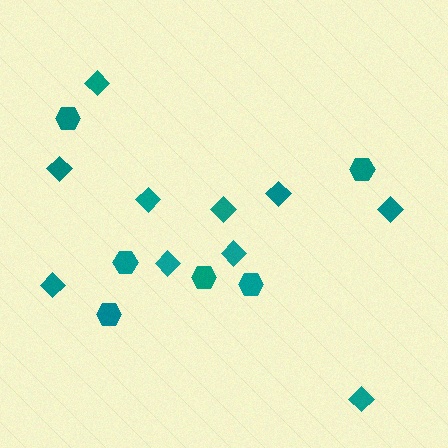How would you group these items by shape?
There are 2 groups: one group of diamonds (10) and one group of hexagons (6).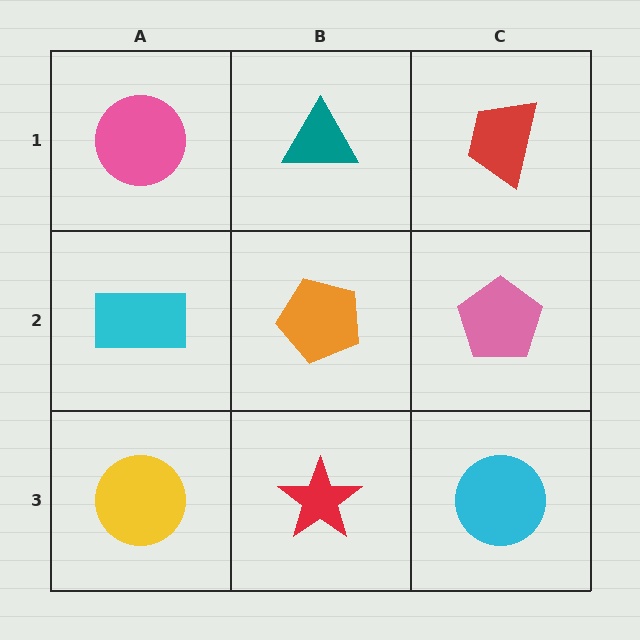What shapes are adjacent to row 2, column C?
A red trapezoid (row 1, column C), a cyan circle (row 3, column C), an orange pentagon (row 2, column B).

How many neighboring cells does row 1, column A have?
2.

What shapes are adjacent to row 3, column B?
An orange pentagon (row 2, column B), a yellow circle (row 3, column A), a cyan circle (row 3, column C).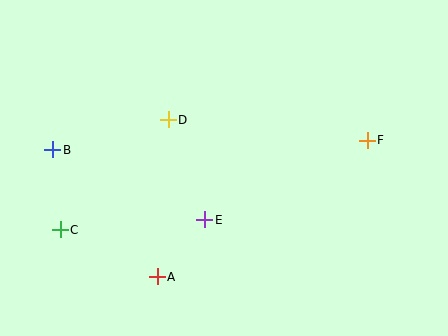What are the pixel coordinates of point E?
Point E is at (205, 220).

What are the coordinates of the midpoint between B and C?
The midpoint between B and C is at (57, 190).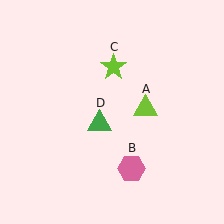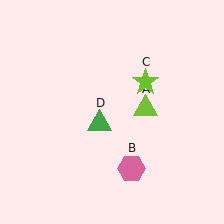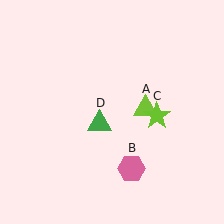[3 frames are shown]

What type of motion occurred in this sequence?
The lime star (object C) rotated clockwise around the center of the scene.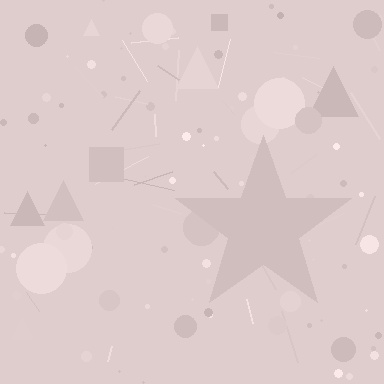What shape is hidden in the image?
A star is hidden in the image.